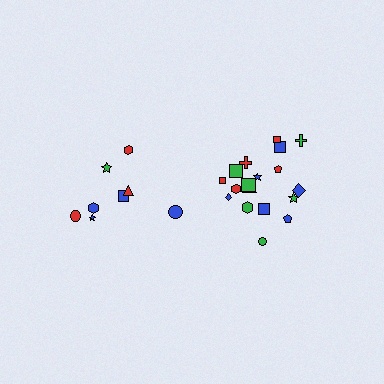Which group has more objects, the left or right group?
The right group.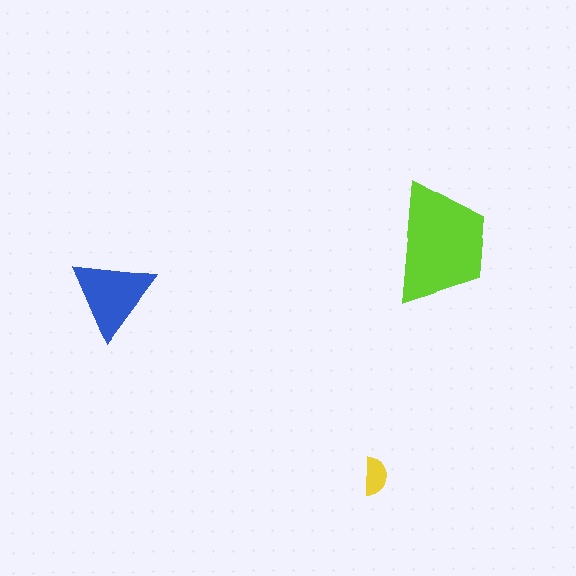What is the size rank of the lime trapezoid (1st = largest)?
1st.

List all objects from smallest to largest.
The yellow semicircle, the blue triangle, the lime trapezoid.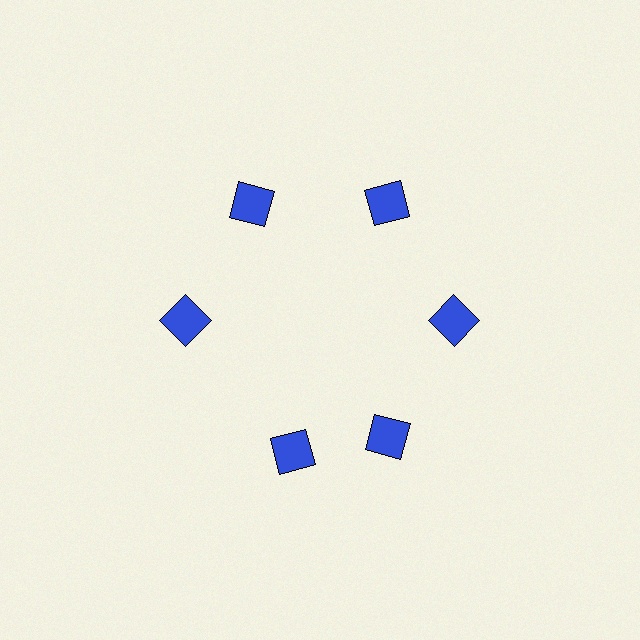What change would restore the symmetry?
The symmetry would be restored by rotating it back into even spacing with its neighbors so that all 6 squares sit at equal angles and equal distance from the center.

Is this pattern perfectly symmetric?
No. The 6 blue squares are arranged in a ring, but one element near the 7 o'clock position is rotated out of alignment along the ring, breaking the 6-fold rotational symmetry.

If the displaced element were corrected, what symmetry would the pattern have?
It would have 6-fold rotational symmetry — the pattern would map onto itself every 60 degrees.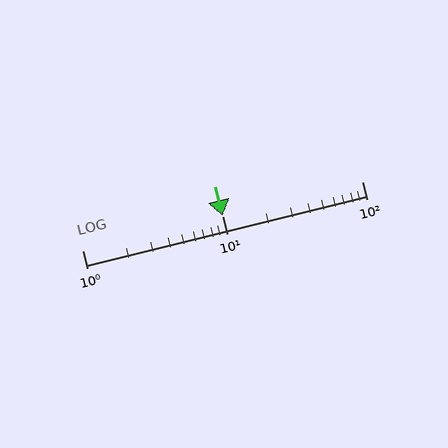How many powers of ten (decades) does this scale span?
The scale spans 2 decades, from 1 to 100.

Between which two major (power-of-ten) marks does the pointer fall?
The pointer is between 10 and 100.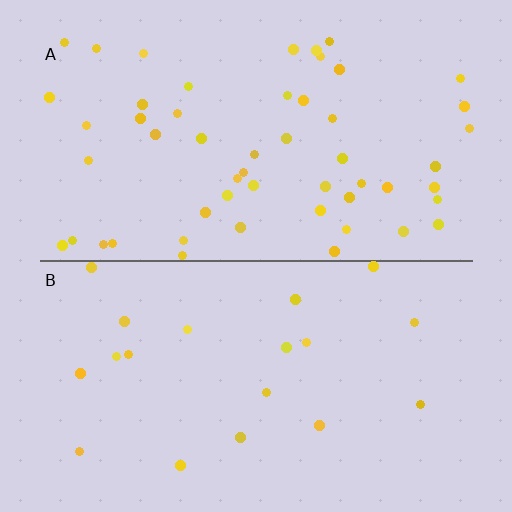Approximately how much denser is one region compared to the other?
Approximately 2.8× — region A over region B.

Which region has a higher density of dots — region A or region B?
A (the top).